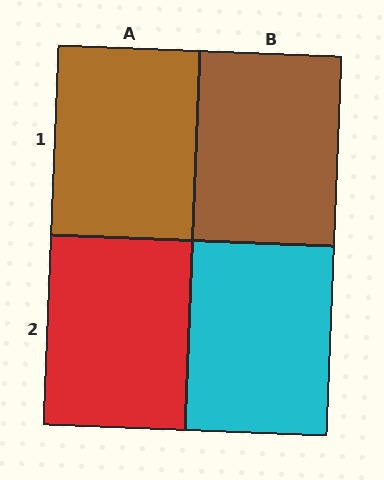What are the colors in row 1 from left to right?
Brown, brown.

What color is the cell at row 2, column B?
Cyan.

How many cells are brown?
2 cells are brown.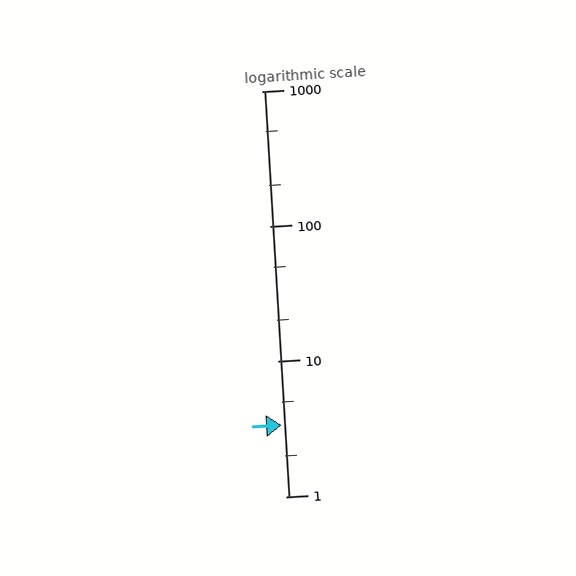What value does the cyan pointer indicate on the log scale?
The pointer indicates approximately 3.4.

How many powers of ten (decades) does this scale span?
The scale spans 3 decades, from 1 to 1000.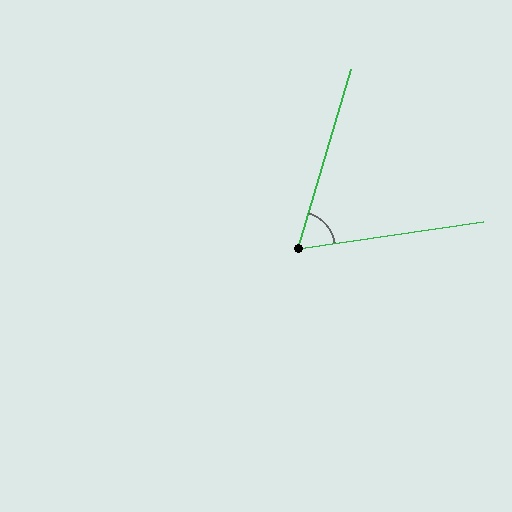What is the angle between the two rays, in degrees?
Approximately 65 degrees.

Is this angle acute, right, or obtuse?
It is acute.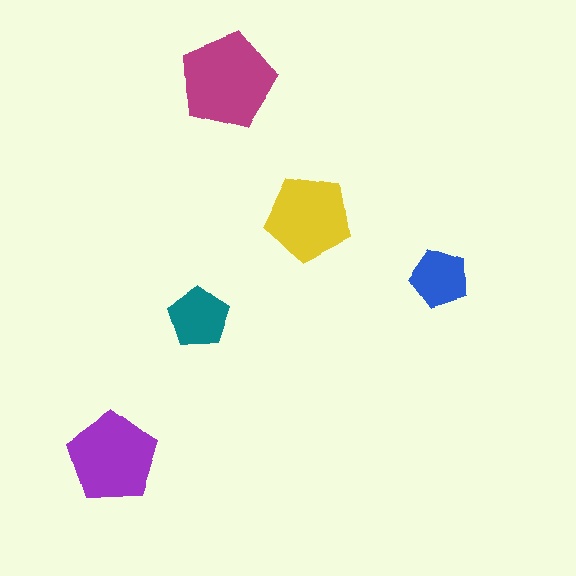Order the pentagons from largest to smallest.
the magenta one, the purple one, the yellow one, the teal one, the blue one.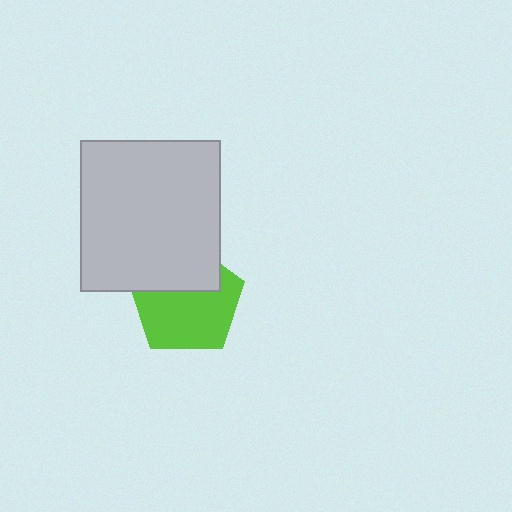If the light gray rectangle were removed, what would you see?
You would see the complete lime pentagon.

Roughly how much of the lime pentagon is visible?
About half of it is visible (roughly 64%).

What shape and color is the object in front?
The object in front is a light gray rectangle.